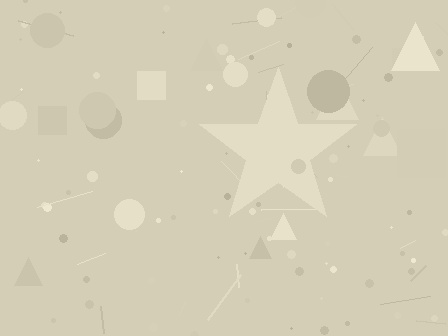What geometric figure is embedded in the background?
A star is embedded in the background.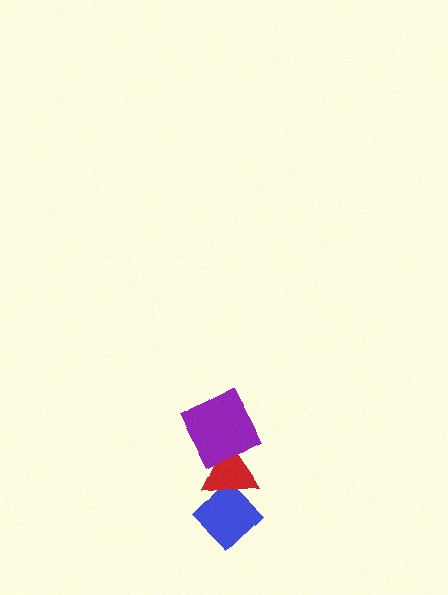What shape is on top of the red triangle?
The purple square is on top of the red triangle.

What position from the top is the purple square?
The purple square is 1st from the top.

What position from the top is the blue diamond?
The blue diamond is 3rd from the top.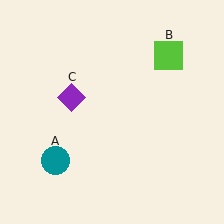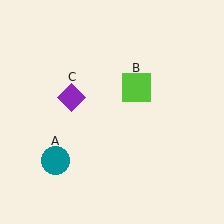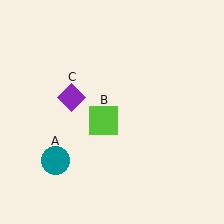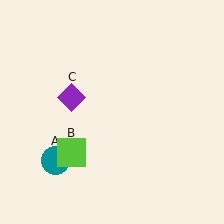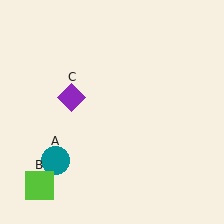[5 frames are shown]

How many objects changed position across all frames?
1 object changed position: lime square (object B).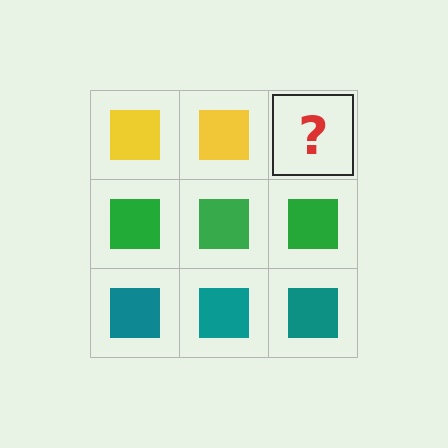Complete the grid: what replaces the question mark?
The question mark should be replaced with a yellow square.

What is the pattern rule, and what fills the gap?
The rule is that each row has a consistent color. The gap should be filled with a yellow square.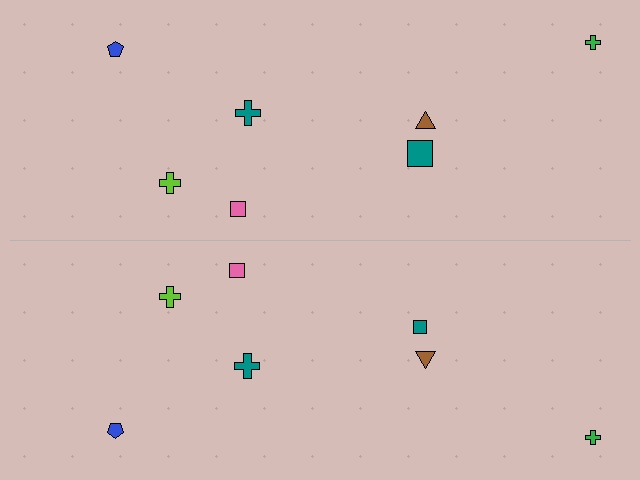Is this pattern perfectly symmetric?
No, the pattern is not perfectly symmetric. The teal square on the bottom side has a different size than its mirror counterpart.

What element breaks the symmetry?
The teal square on the bottom side has a different size than its mirror counterpart.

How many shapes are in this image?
There are 14 shapes in this image.